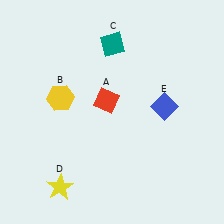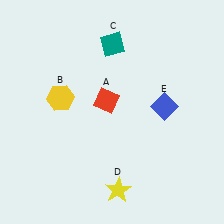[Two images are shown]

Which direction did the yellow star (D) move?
The yellow star (D) moved right.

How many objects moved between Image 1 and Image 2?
1 object moved between the two images.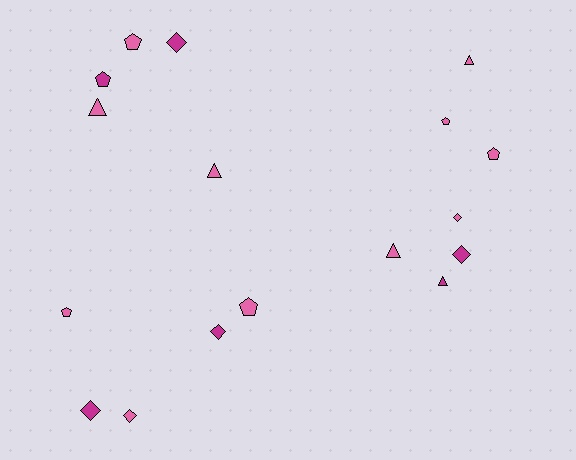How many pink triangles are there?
There are 4 pink triangles.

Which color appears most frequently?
Pink, with 11 objects.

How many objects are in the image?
There are 17 objects.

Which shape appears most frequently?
Diamond, with 6 objects.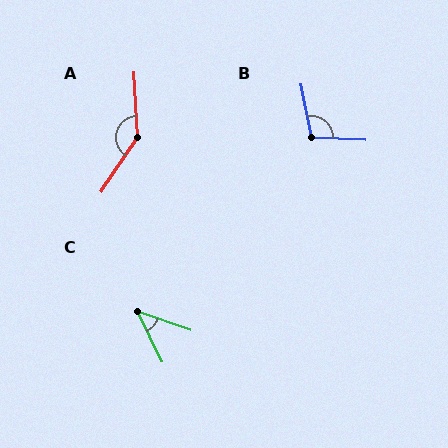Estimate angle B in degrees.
Approximately 104 degrees.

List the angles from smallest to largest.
C (45°), B (104°), A (144°).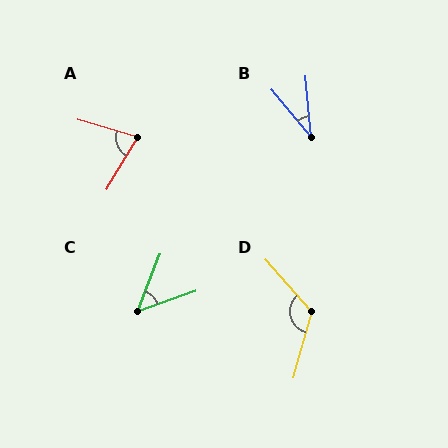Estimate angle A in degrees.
Approximately 76 degrees.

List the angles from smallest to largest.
B (35°), C (50°), A (76°), D (122°).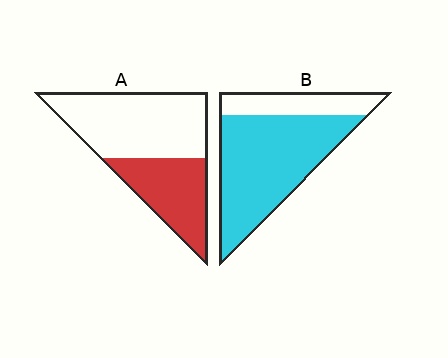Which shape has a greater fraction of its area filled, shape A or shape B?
Shape B.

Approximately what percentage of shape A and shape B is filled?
A is approximately 40% and B is approximately 75%.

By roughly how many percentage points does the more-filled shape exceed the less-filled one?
By roughly 35 percentage points (B over A).